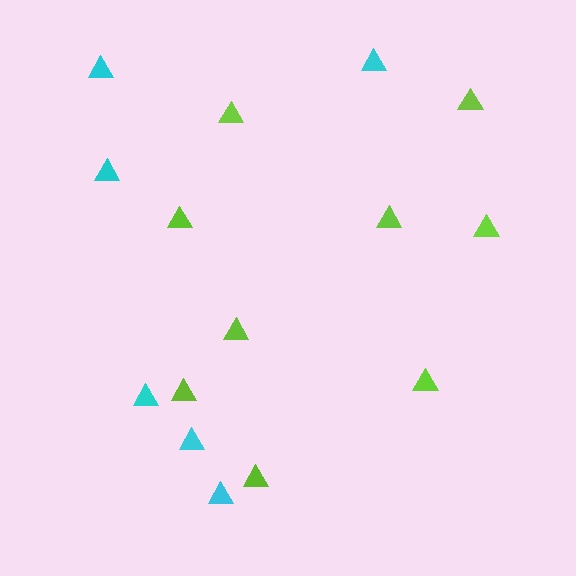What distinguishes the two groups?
There are 2 groups: one group of cyan triangles (6) and one group of lime triangles (9).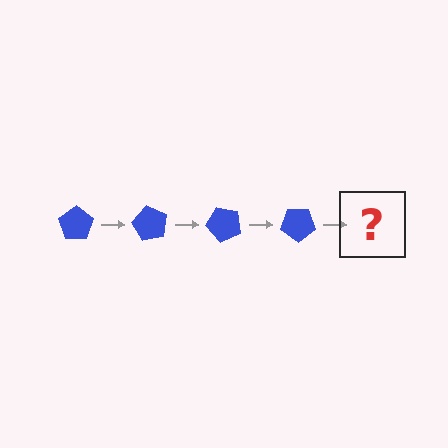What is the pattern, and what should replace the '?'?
The pattern is that the pentagon rotates 60 degrees each step. The '?' should be a blue pentagon rotated 240 degrees.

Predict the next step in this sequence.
The next step is a blue pentagon rotated 240 degrees.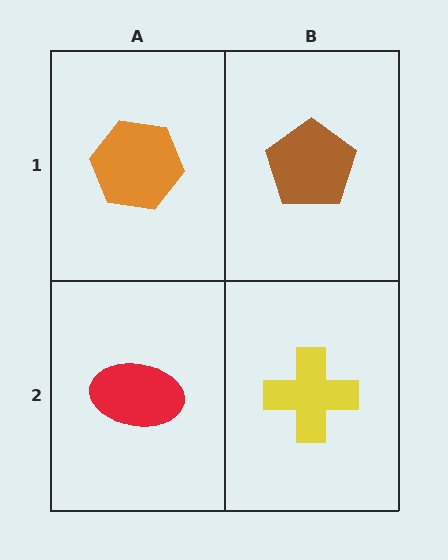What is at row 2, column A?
A red ellipse.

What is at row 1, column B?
A brown pentagon.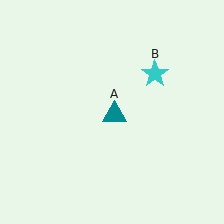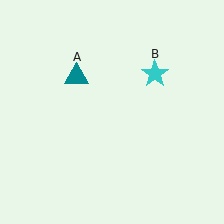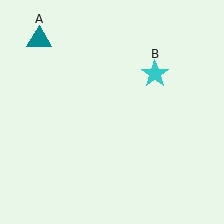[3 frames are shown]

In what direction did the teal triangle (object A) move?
The teal triangle (object A) moved up and to the left.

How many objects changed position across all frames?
1 object changed position: teal triangle (object A).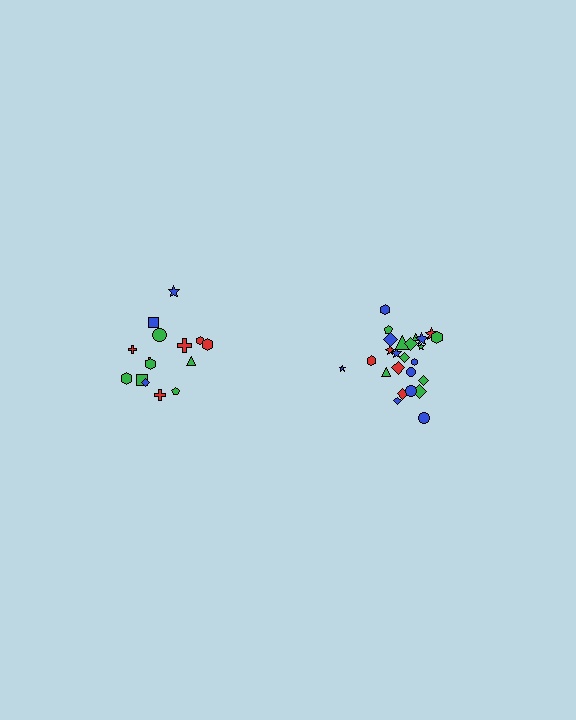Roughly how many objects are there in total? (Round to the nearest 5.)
Roughly 40 objects in total.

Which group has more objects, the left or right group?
The right group.